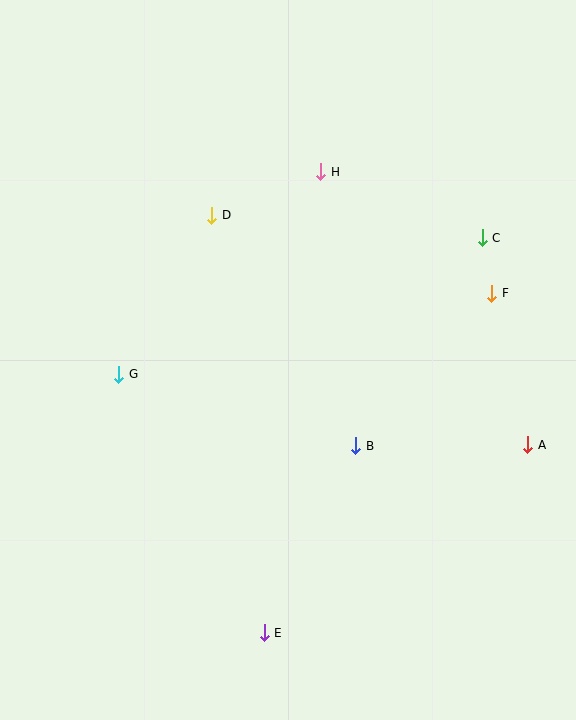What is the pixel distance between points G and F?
The distance between G and F is 382 pixels.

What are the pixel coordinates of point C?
Point C is at (482, 238).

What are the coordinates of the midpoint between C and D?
The midpoint between C and D is at (347, 227).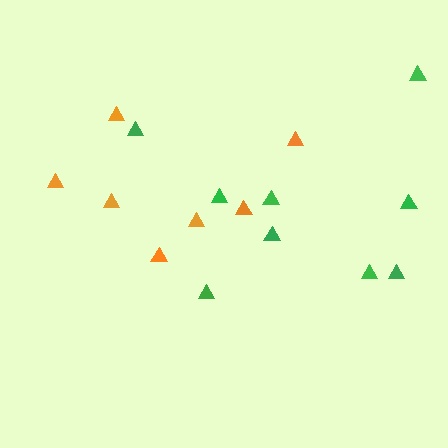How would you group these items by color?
There are 2 groups: one group of orange triangles (7) and one group of green triangles (9).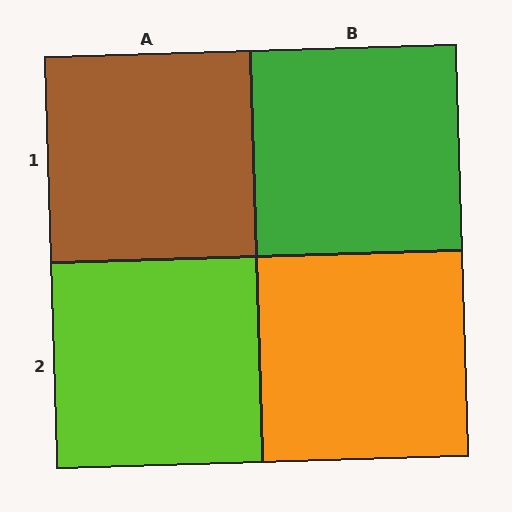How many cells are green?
1 cell is green.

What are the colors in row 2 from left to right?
Lime, orange.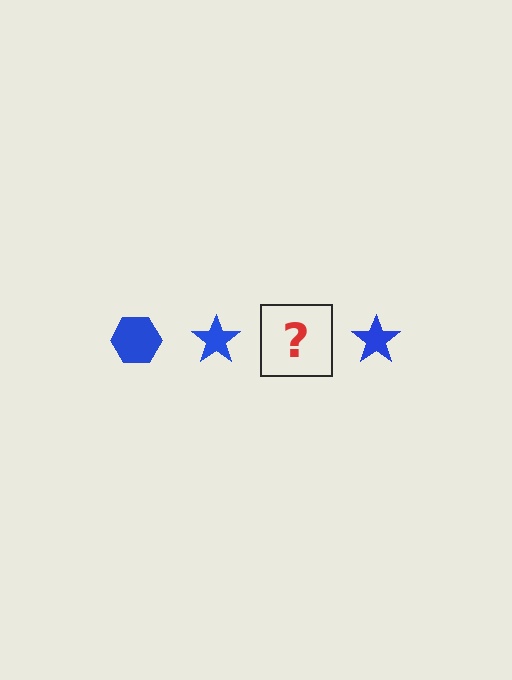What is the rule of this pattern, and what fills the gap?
The rule is that the pattern cycles through hexagon, star shapes in blue. The gap should be filled with a blue hexagon.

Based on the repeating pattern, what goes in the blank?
The blank should be a blue hexagon.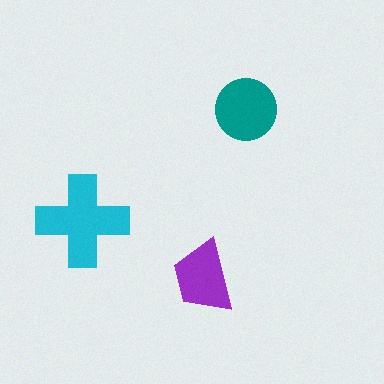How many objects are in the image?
There are 3 objects in the image.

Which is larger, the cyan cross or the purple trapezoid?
The cyan cross.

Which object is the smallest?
The purple trapezoid.